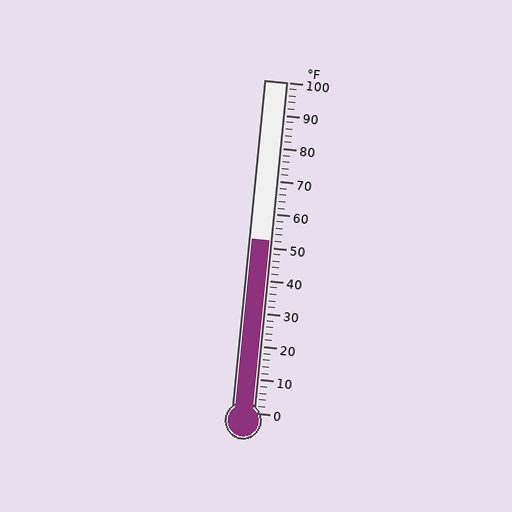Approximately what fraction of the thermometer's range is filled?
The thermometer is filled to approximately 50% of its range.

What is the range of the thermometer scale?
The thermometer scale ranges from 0°F to 100°F.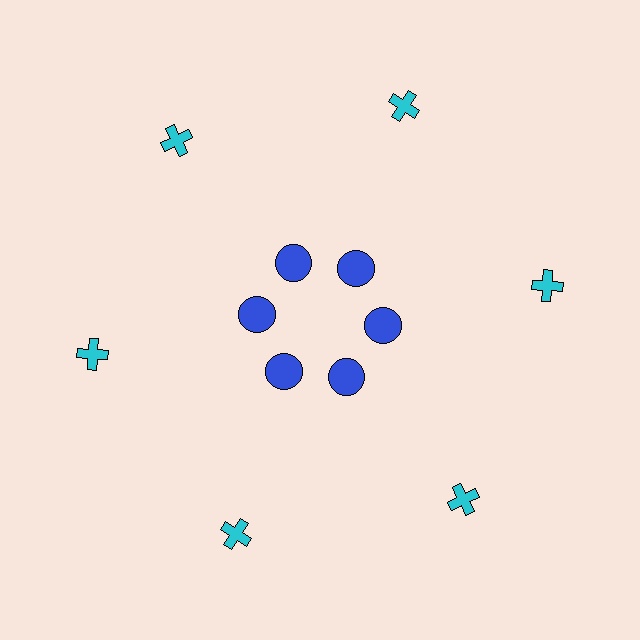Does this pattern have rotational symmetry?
Yes, this pattern has 6-fold rotational symmetry. It looks the same after rotating 60 degrees around the center.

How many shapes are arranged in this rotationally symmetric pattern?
There are 12 shapes, arranged in 6 groups of 2.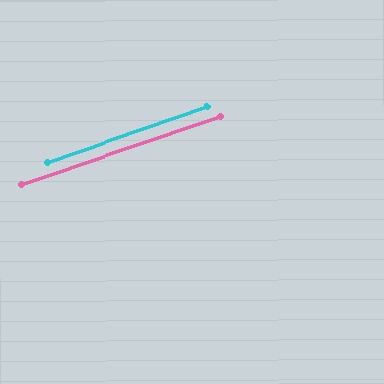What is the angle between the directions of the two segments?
Approximately 0 degrees.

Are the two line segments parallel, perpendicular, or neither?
Parallel — their directions differ by only 0.3°.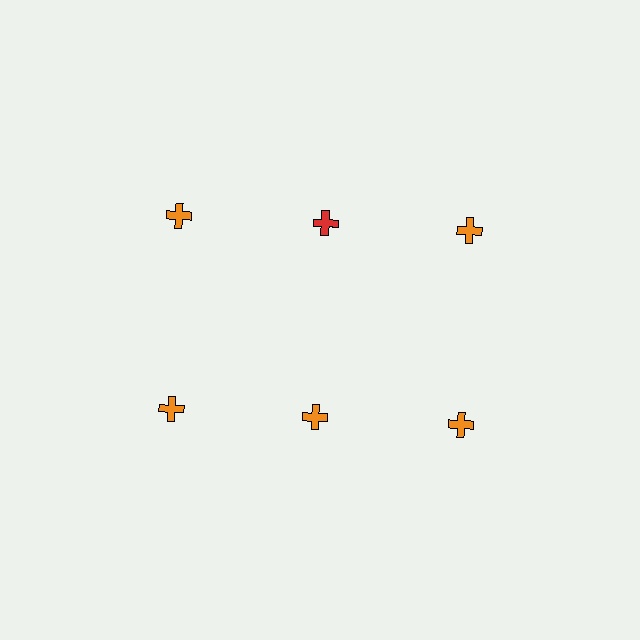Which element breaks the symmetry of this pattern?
The red cross in the top row, second from left column breaks the symmetry. All other shapes are orange crosses.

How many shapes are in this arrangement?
There are 6 shapes arranged in a grid pattern.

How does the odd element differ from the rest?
It has a different color: red instead of orange.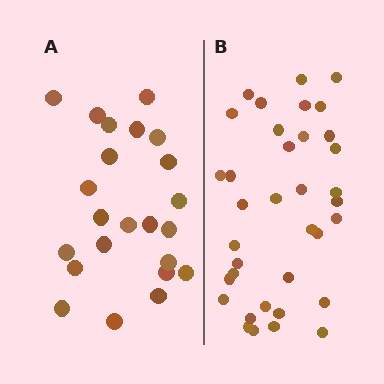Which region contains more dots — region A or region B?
Region B (the right region) has more dots.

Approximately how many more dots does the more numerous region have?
Region B has approximately 15 more dots than region A.